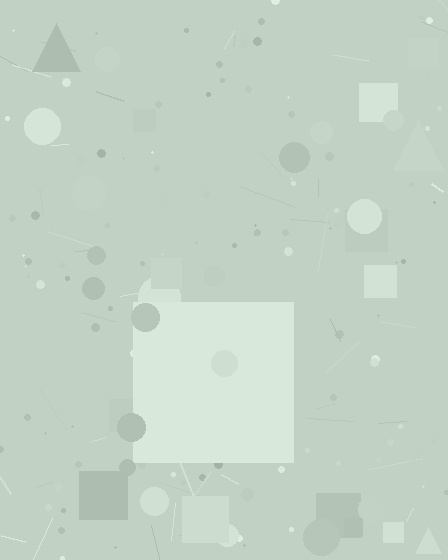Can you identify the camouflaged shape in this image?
The camouflaged shape is a square.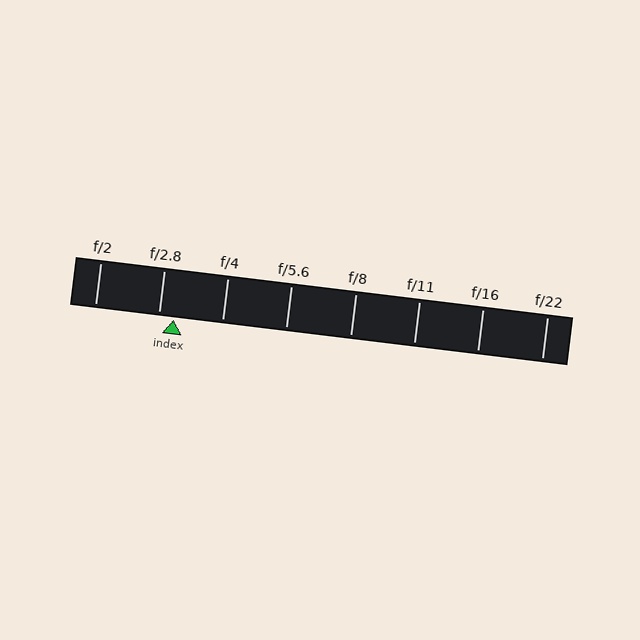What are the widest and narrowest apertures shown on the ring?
The widest aperture shown is f/2 and the narrowest is f/22.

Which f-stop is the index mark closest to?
The index mark is closest to f/2.8.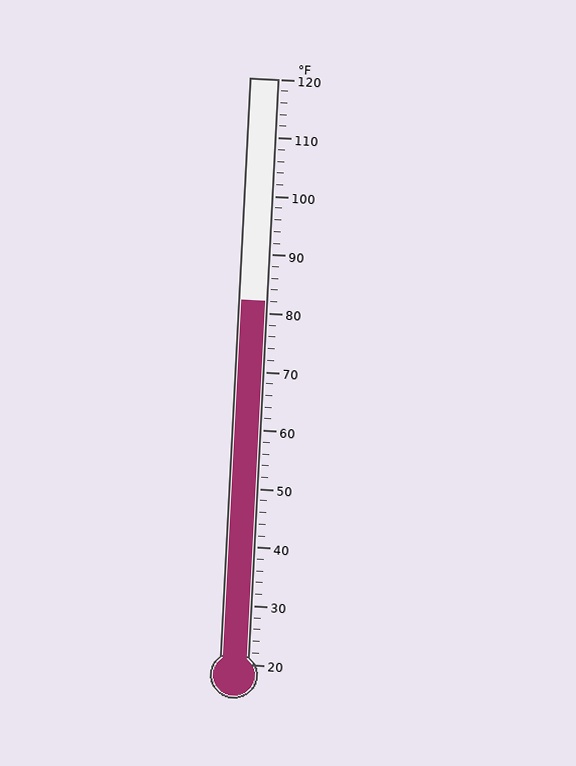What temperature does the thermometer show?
The thermometer shows approximately 82°F.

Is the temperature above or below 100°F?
The temperature is below 100°F.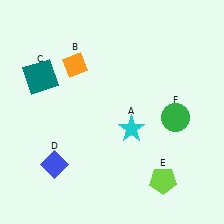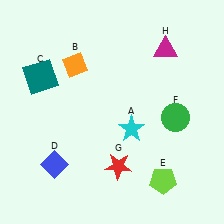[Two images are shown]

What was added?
A red star (G), a magenta triangle (H) were added in Image 2.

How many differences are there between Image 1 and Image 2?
There are 2 differences between the two images.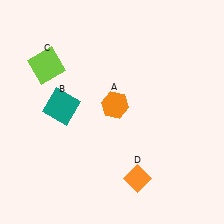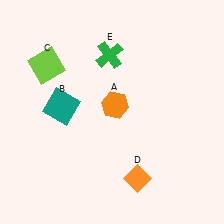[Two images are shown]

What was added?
A green cross (E) was added in Image 2.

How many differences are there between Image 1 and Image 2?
There is 1 difference between the two images.